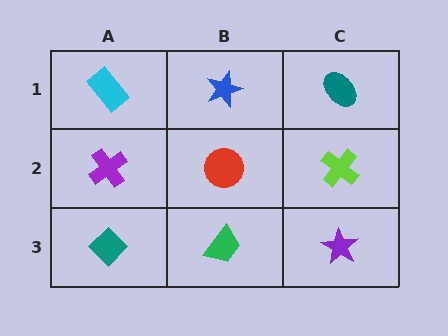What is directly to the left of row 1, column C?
A blue star.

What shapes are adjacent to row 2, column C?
A teal ellipse (row 1, column C), a purple star (row 3, column C), a red circle (row 2, column B).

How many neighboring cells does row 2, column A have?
3.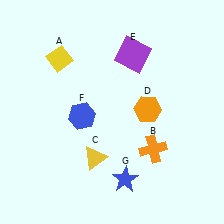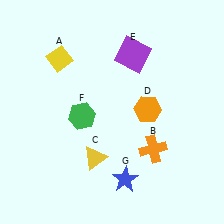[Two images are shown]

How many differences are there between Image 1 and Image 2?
There is 1 difference between the two images.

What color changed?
The hexagon (F) changed from blue in Image 1 to green in Image 2.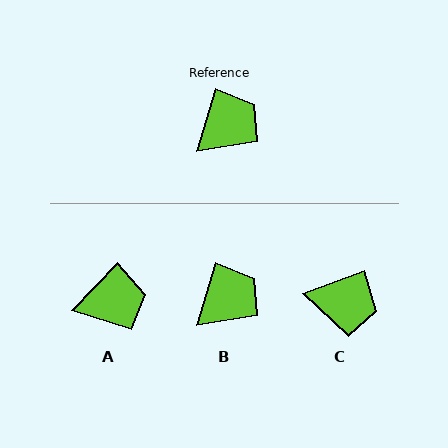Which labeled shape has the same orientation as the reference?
B.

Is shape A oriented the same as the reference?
No, it is off by about 26 degrees.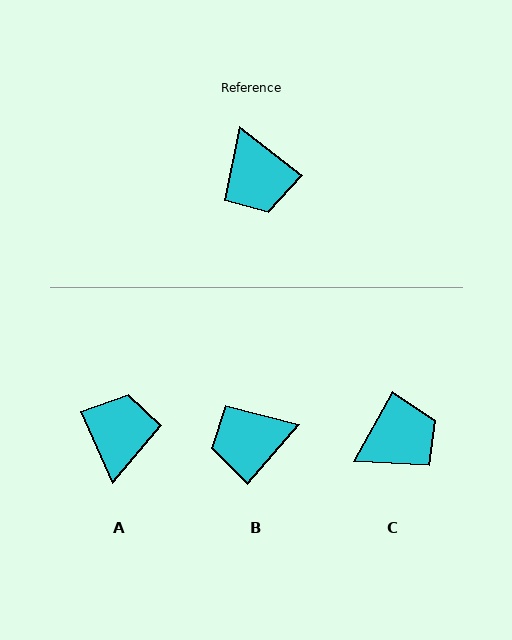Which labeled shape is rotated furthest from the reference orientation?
A, about 151 degrees away.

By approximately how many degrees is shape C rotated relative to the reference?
Approximately 98 degrees counter-clockwise.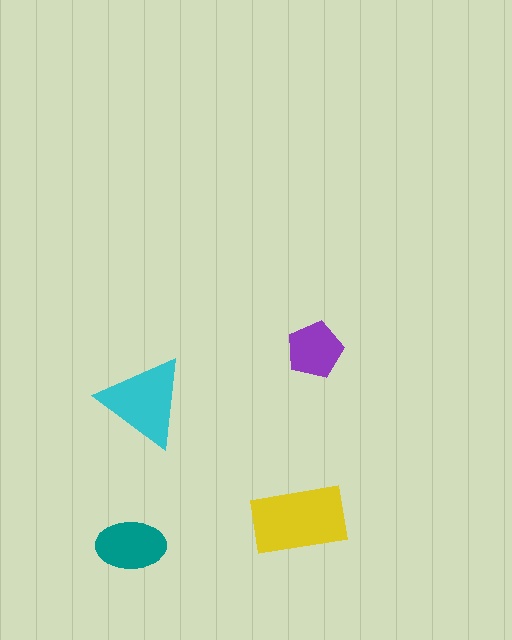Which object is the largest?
The yellow rectangle.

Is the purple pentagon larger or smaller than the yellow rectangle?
Smaller.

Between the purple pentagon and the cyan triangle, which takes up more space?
The cyan triangle.